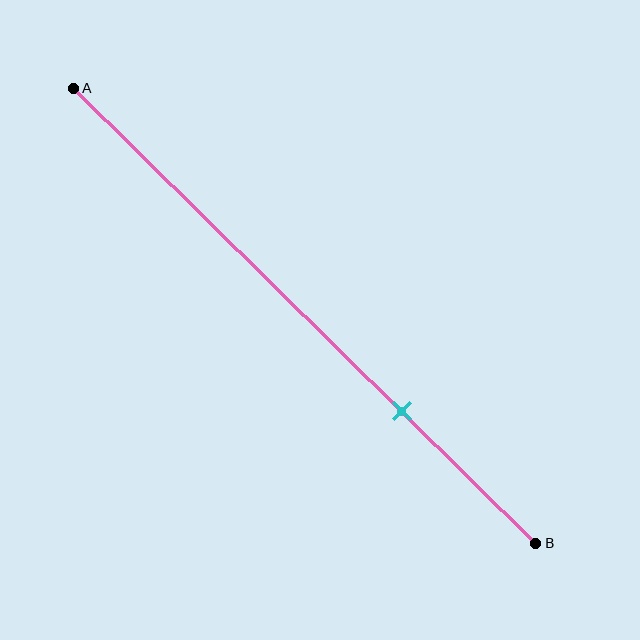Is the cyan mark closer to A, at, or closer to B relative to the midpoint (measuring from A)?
The cyan mark is closer to point B than the midpoint of segment AB.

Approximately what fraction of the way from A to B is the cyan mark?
The cyan mark is approximately 70% of the way from A to B.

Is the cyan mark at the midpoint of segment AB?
No, the mark is at about 70% from A, not at the 50% midpoint.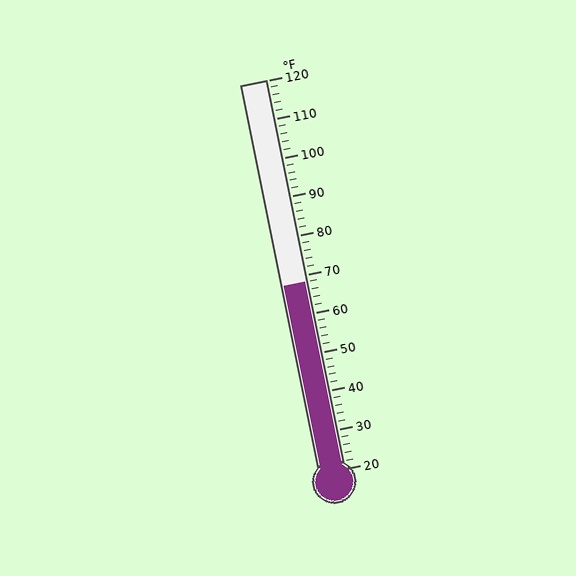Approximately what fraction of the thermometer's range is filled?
The thermometer is filled to approximately 50% of its range.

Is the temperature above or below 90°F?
The temperature is below 90°F.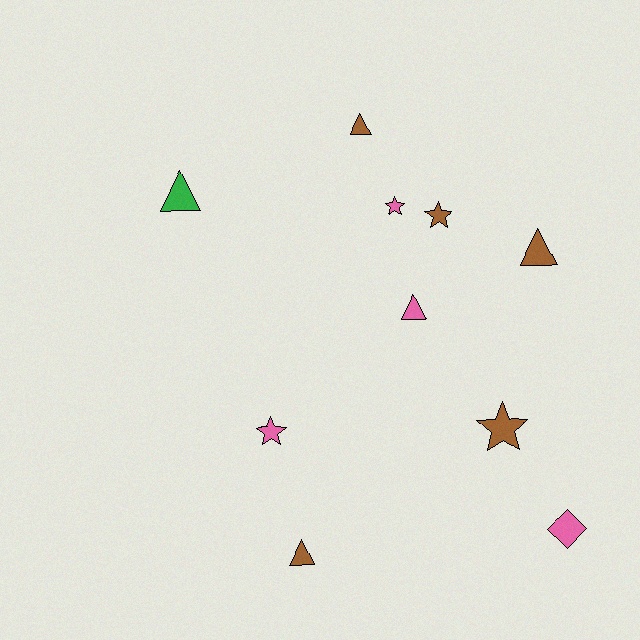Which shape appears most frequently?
Triangle, with 5 objects.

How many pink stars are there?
There are 2 pink stars.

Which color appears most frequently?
Brown, with 5 objects.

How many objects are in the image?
There are 10 objects.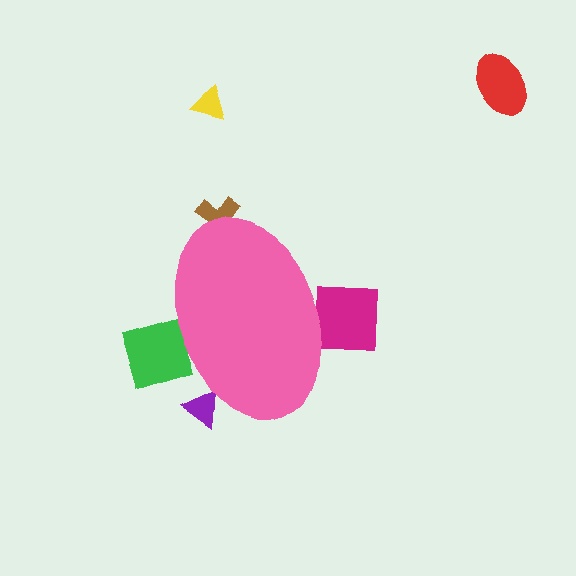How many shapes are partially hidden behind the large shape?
4 shapes are partially hidden.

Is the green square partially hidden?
Yes, the green square is partially hidden behind the pink ellipse.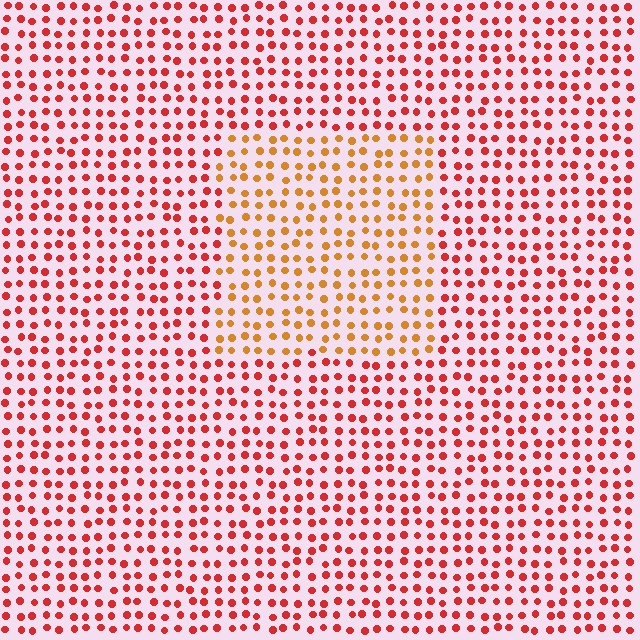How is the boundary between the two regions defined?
The boundary is defined purely by a slight shift in hue (about 35 degrees). Spacing, size, and orientation are identical on both sides.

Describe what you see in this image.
The image is filled with small red elements in a uniform arrangement. A rectangle-shaped region is visible where the elements are tinted to a slightly different hue, forming a subtle color boundary.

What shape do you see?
I see a rectangle.